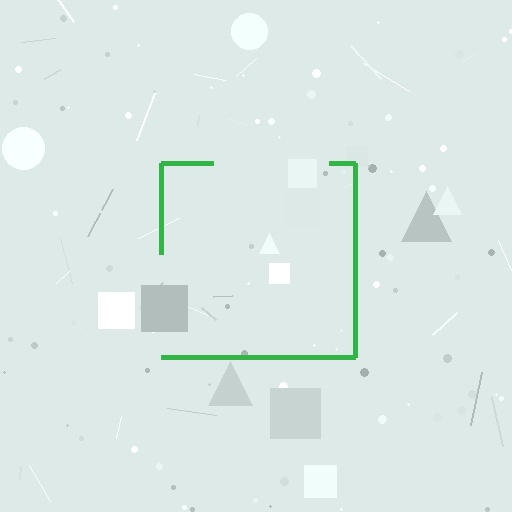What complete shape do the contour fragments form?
The contour fragments form a square.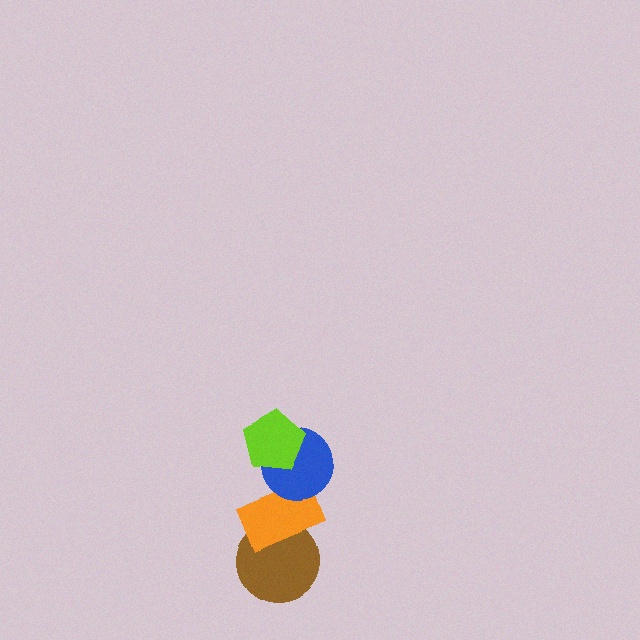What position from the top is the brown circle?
The brown circle is 4th from the top.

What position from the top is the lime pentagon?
The lime pentagon is 1st from the top.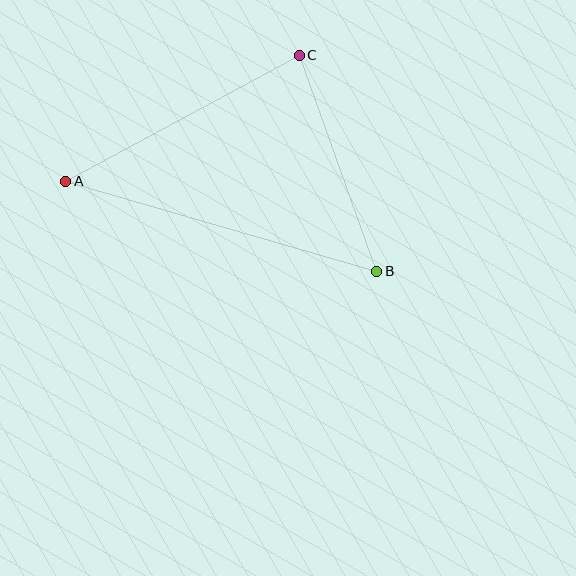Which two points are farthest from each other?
Points A and B are farthest from each other.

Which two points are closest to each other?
Points B and C are closest to each other.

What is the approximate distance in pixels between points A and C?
The distance between A and C is approximately 265 pixels.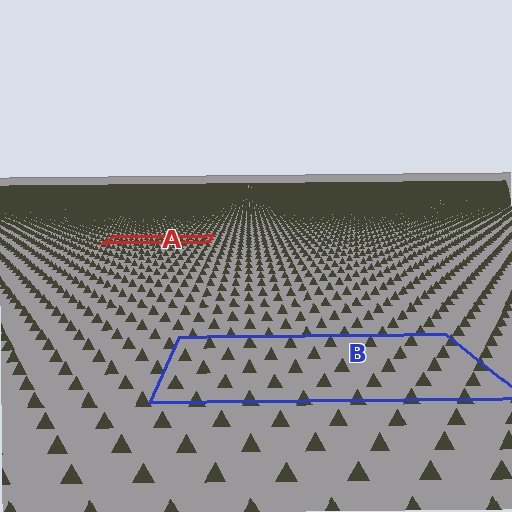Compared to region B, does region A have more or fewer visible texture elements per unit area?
Region A has more texture elements per unit area — they are packed more densely because it is farther away.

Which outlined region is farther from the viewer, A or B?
Region A is farther from the viewer — the texture elements inside it appear smaller and more densely packed.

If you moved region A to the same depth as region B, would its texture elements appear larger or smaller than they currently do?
They would appear larger. At a closer depth, the same texture elements are projected at a bigger on-screen size.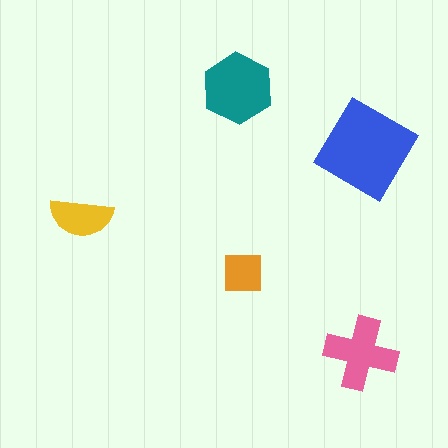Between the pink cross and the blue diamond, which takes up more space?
The blue diamond.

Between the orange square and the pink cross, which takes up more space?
The pink cross.